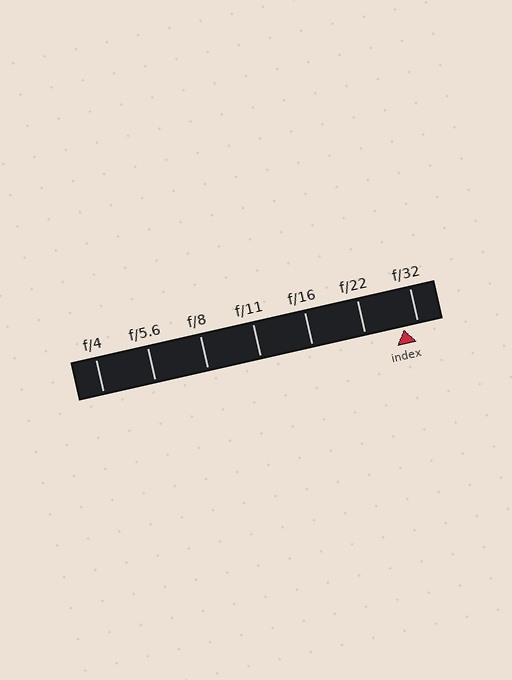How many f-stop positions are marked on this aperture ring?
There are 7 f-stop positions marked.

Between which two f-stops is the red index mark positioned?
The index mark is between f/22 and f/32.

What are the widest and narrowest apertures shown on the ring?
The widest aperture shown is f/4 and the narrowest is f/32.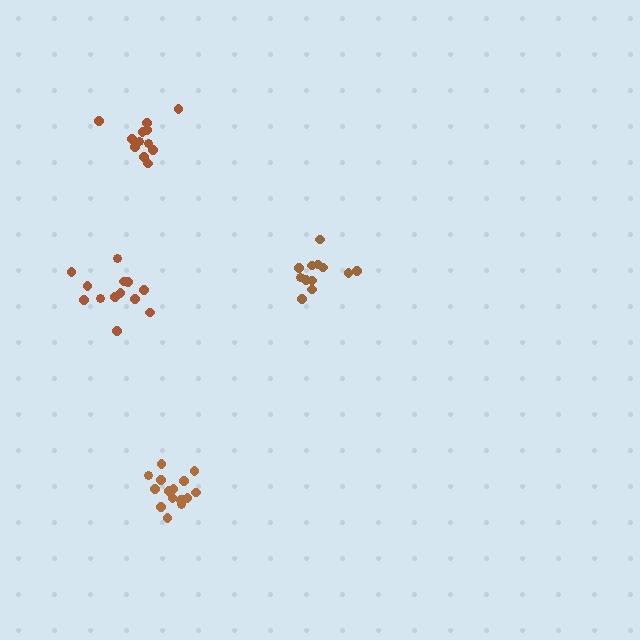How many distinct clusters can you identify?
There are 4 distinct clusters.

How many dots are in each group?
Group 1: 12 dots, Group 2: 12 dots, Group 3: 13 dots, Group 4: 16 dots (53 total).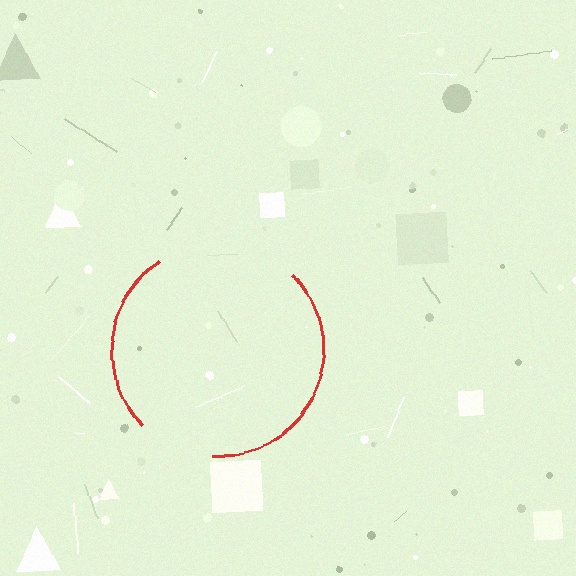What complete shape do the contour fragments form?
The contour fragments form a circle.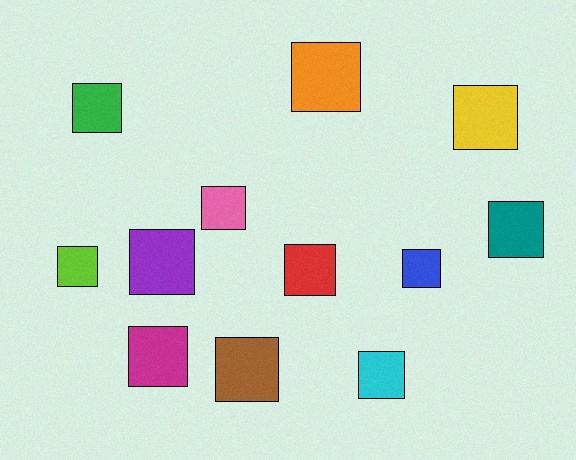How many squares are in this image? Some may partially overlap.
There are 12 squares.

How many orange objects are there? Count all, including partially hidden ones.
There is 1 orange object.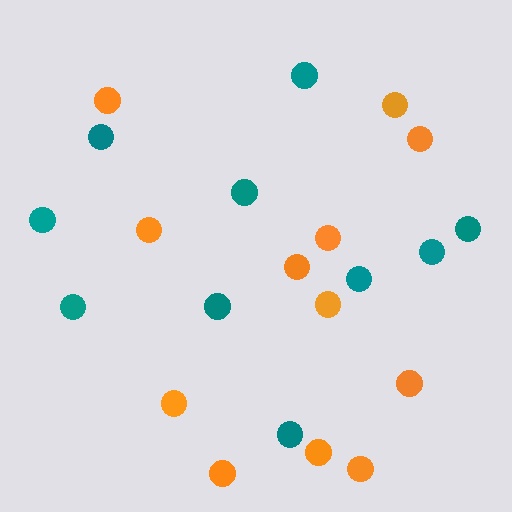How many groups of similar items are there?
There are 2 groups: one group of orange circles (12) and one group of teal circles (10).